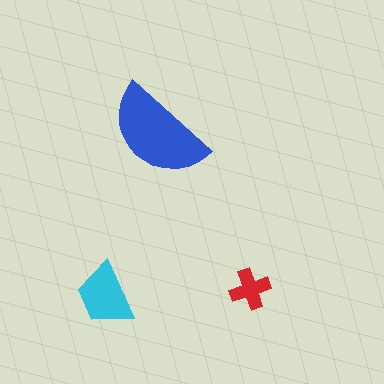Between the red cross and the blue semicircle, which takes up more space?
The blue semicircle.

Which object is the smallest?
The red cross.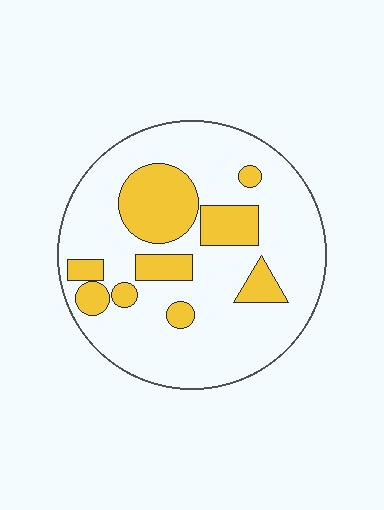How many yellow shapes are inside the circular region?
9.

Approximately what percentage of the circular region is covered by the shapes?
Approximately 25%.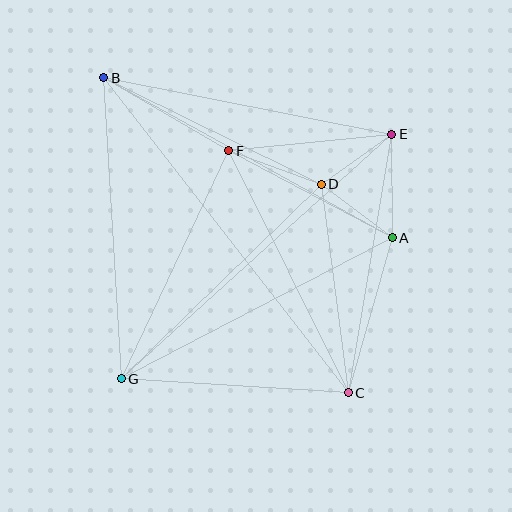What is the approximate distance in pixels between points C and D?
The distance between C and D is approximately 210 pixels.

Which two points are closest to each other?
Points D and E are closest to each other.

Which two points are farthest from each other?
Points B and C are farthest from each other.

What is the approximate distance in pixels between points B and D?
The distance between B and D is approximately 242 pixels.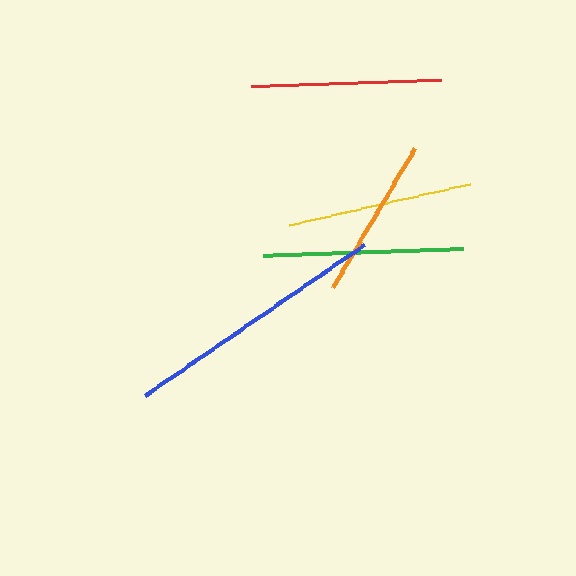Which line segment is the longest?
The blue line is the longest at approximately 266 pixels.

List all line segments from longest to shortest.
From longest to shortest: blue, green, red, yellow, orange.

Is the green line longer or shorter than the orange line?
The green line is longer than the orange line.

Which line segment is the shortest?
The orange line is the shortest at approximately 162 pixels.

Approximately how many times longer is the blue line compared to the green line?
The blue line is approximately 1.3 times the length of the green line.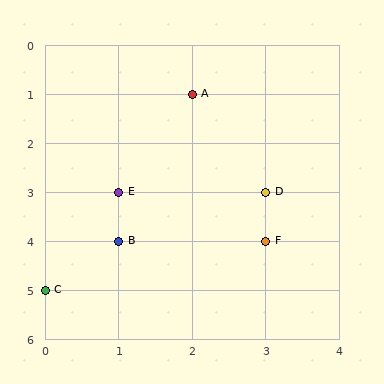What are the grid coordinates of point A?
Point A is at grid coordinates (2, 1).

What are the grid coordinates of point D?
Point D is at grid coordinates (3, 3).